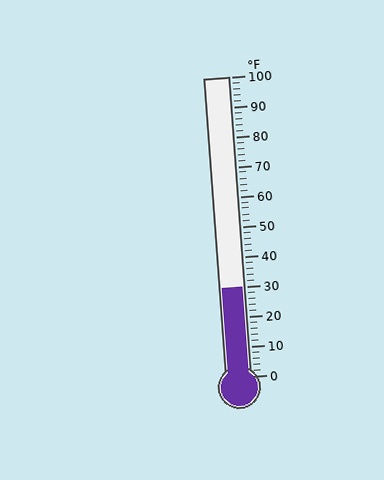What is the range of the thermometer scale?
The thermometer scale ranges from 0°F to 100°F.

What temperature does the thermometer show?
The thermometer shows approximately 30°F.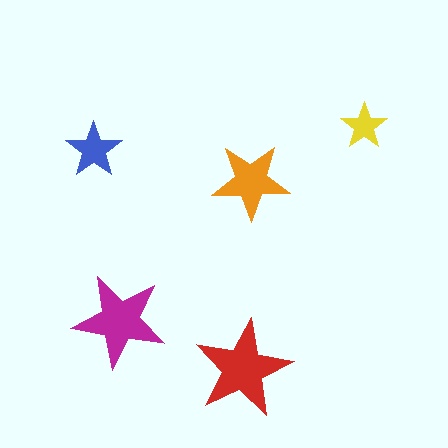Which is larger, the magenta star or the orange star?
The magenta one.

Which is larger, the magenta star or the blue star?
The magenta one.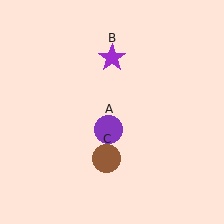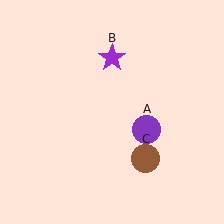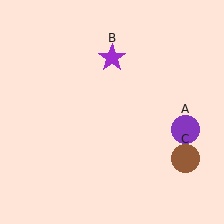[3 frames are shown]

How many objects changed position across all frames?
2 objects changed position: purple circle (object A), brown circle (object C).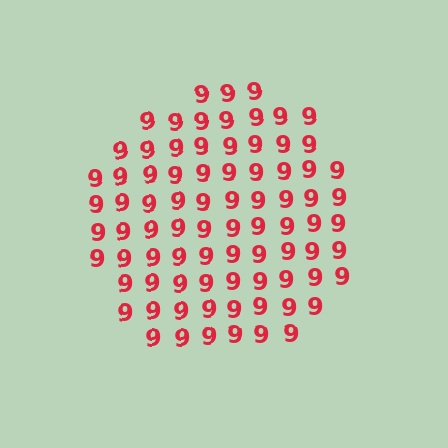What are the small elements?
The small elements are digit 9's.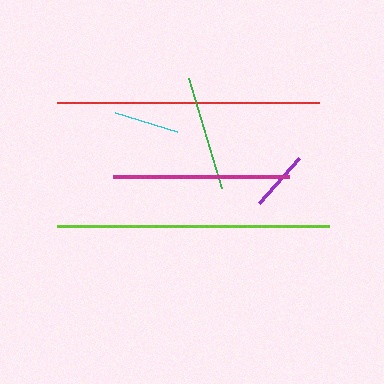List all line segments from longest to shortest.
From longest to shortest: lime, red, magenta, green, cyan, purple.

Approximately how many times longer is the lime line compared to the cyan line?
The lime line is approximately 4.2 times the length of the cyan line.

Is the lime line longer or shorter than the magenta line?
The lime line is longer than the magenta line.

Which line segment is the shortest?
The purple line is the shortest at approximately 60 pixels.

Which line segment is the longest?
The lime line is the longest at approximately 273 pixels.